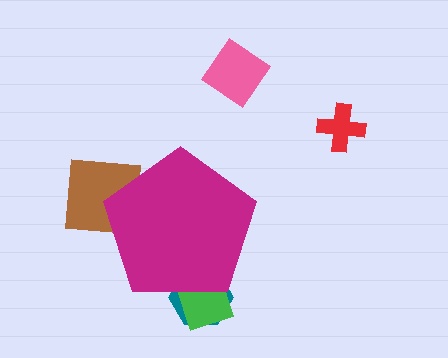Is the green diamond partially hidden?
Yes, the green diamond is partially hidden behind the magenta pentagon.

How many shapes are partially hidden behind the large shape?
3 shapes are partially hidden.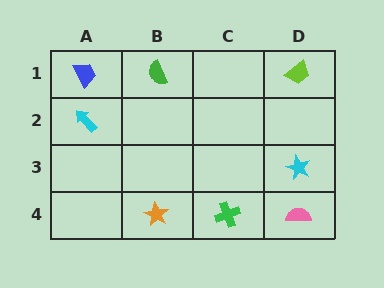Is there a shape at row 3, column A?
No, that cell is empty.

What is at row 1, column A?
A blue trapezoid.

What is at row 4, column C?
A green cross.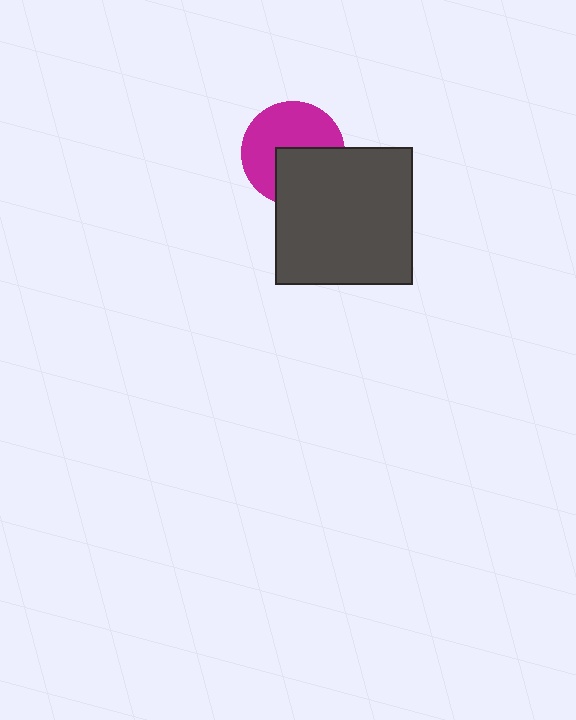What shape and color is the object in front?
The object in front is a dark gray square.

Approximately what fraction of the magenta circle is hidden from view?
Roughly 40% of the magenta circle is hidden behind the dark gray square.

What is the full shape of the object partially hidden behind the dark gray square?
The partially hidden object is a magenta circle.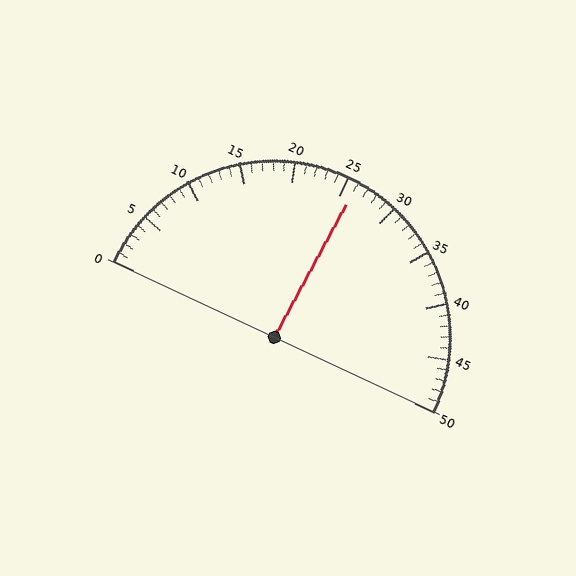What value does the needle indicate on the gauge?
The needle indicates approximately 26.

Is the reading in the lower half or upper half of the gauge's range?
The reading is in the upper half of the range (0 to 50).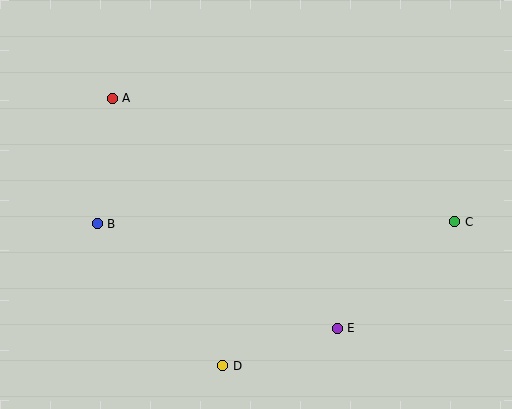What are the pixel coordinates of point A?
Point A is at (112, 98).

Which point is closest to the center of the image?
Point E at (337, 328) is closest to the center.